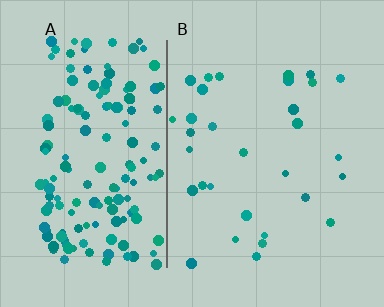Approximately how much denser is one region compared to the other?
Approximately 5.2× — region A over region B.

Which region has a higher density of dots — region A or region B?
A (the left).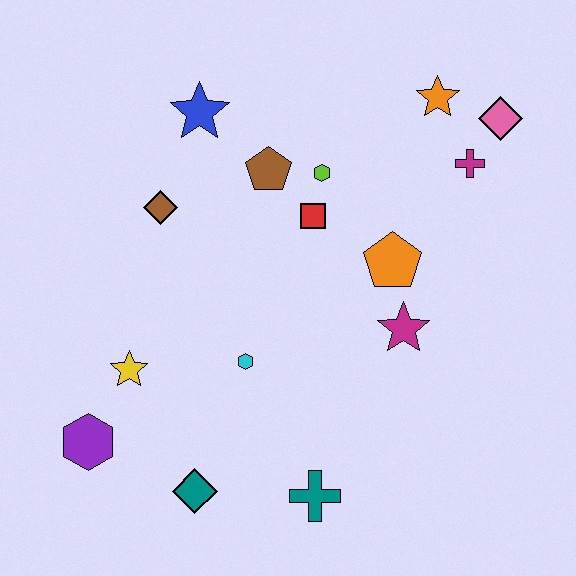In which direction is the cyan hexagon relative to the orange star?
The cyan hexagon is below the orange star.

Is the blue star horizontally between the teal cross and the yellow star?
Yes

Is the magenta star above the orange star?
No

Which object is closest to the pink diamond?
The magenta cross is closest to the pink diamond.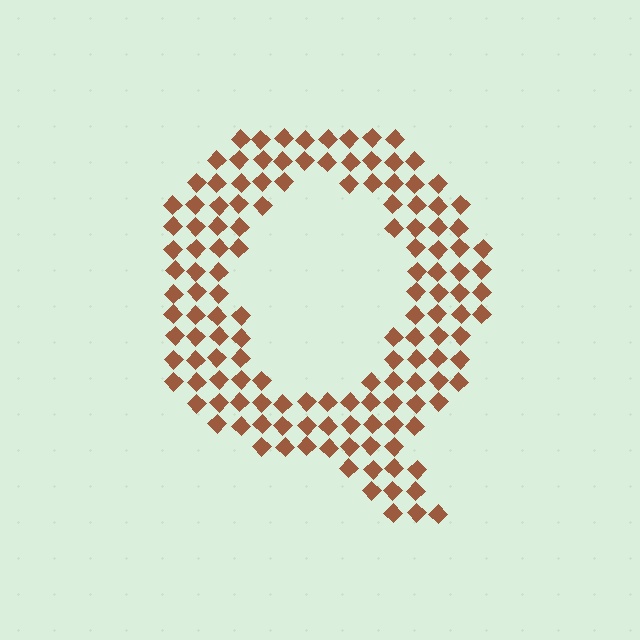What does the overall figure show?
The overall figure shows the letter Q.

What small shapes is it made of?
It is made of small diamonds.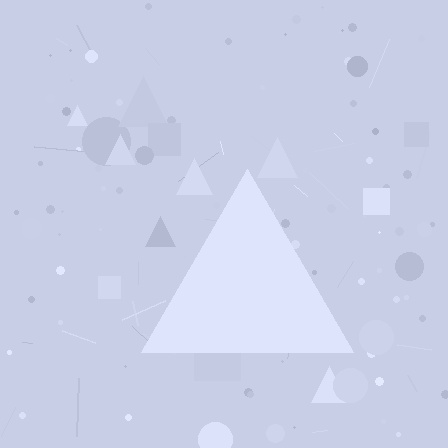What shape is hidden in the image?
A triangle is hidden in the image.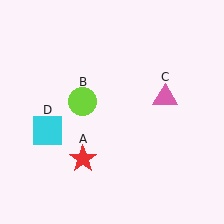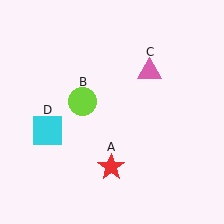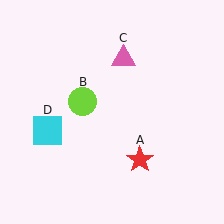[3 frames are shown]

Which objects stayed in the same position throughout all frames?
Lime circle (object B) and cyan square (object D) remained stationary.